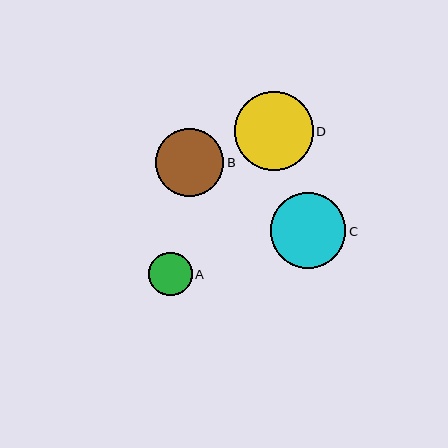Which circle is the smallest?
Circle A is the smallest with a size of approximately 43 pixels.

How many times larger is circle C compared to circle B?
Circle C is approximately 1.1 times the size of circle B.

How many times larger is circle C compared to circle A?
Circle C is approximately 1.7 times the size of circle A.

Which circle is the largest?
Circle D is the largest with a size of approximately 79 pixels.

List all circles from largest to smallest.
From largest to smallest: D, C, B, A.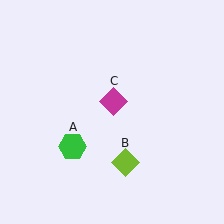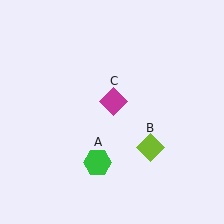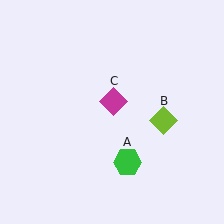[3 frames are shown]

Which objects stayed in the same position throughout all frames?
Magenta diamond (object C) remained stationary.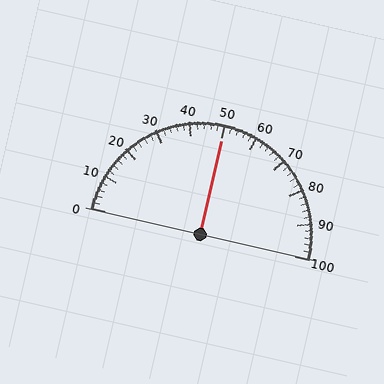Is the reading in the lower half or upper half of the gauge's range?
The reading is in the upper half of the range (0 to 100).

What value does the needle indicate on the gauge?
The needle indicates approximately 50.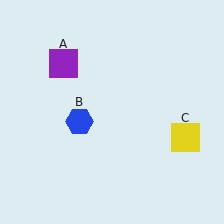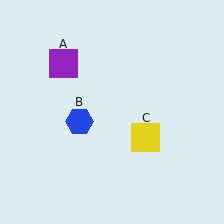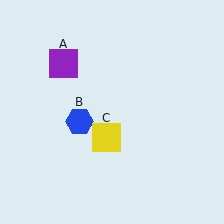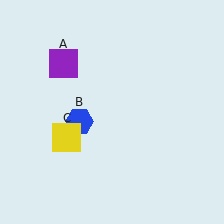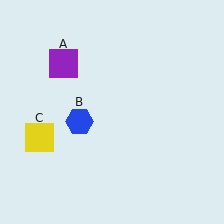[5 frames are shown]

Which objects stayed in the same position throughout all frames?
Purple square (object A) and blue hexagon (object B) remained stationary.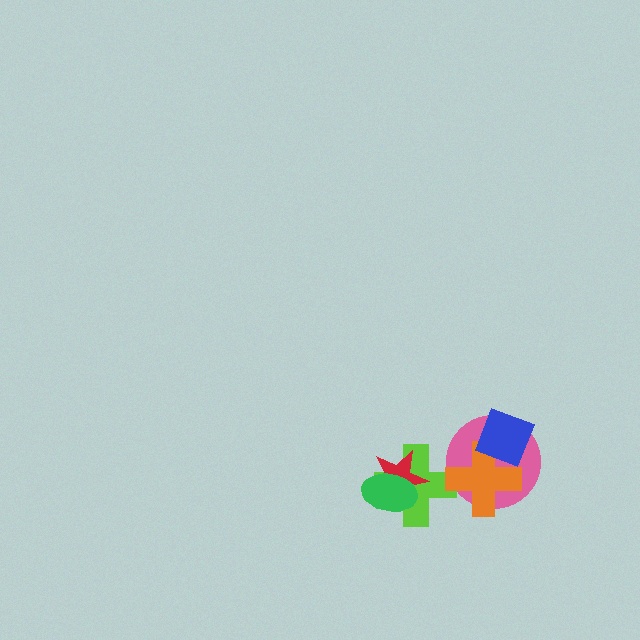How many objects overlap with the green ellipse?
2 objects overlap with the green ellipse.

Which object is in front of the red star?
The green ellipse is in front of the red star.